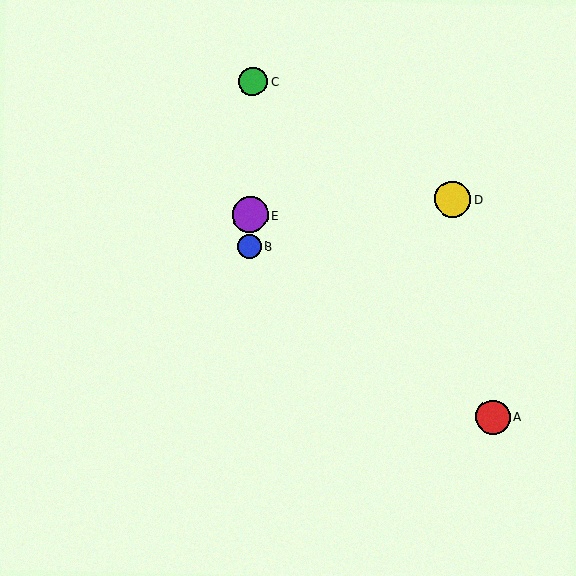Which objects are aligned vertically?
Objects B, C, E are aligned vertically.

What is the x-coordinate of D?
Object D is at x≈453.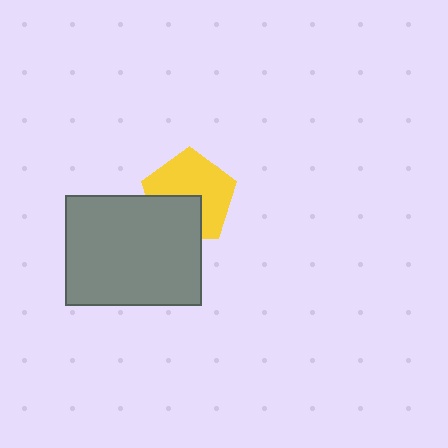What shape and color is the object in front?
The object in front is a gray rectangle.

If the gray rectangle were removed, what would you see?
You would see the complete yellow pentagon.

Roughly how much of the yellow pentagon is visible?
Most of it is visible (roughly 65%).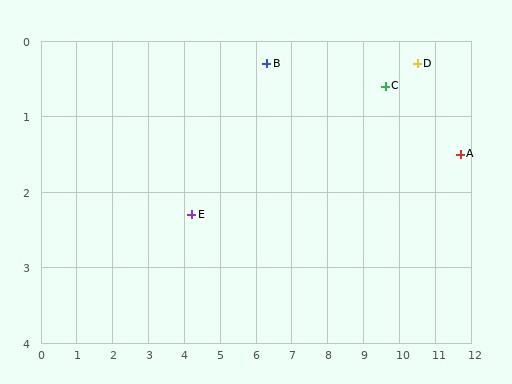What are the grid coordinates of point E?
Point E is at approximately (4.2, 2.3).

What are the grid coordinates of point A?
Point A is at approximately (11.7, 1.5).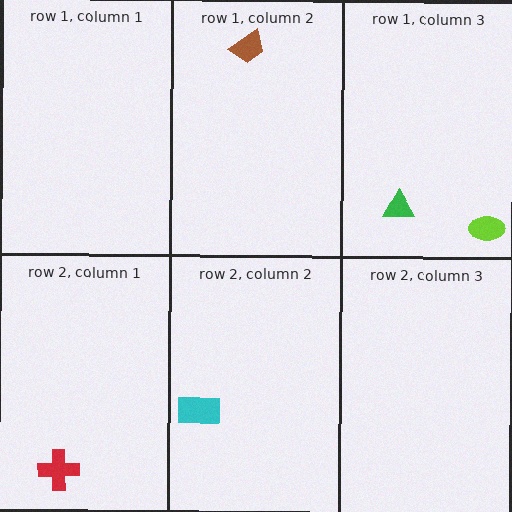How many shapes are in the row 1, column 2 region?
1.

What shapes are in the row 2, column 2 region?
The cyan rectangle.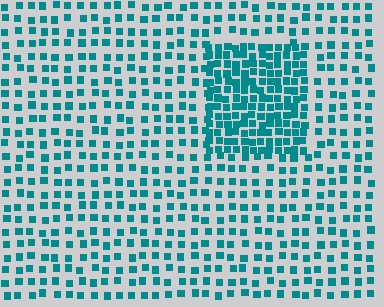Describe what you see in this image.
The image contains small teal elements arranged at two different densities. A rectangle-shaped region is visible where the elements are more densely packed than the surrounding area.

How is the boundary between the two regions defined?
The boundary is defined by a change in element density (approximately 2.1x ratio). All elements are the same color, size, and shape.